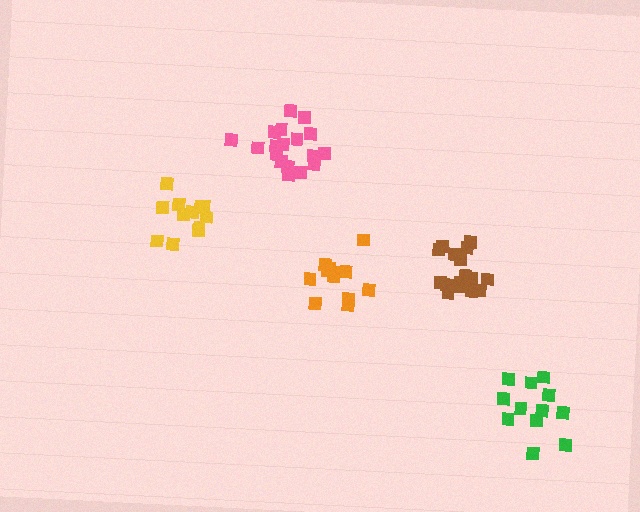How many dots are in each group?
Group 1: 18 dots, Group 2: 18 dots, Group 3: 13 dots, Group 4: 12 dots, Group 5: 13 dots (74 total).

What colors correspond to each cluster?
The clusters are colored: pink, brown, orange, green, yellow.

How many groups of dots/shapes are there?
There are 5 groups.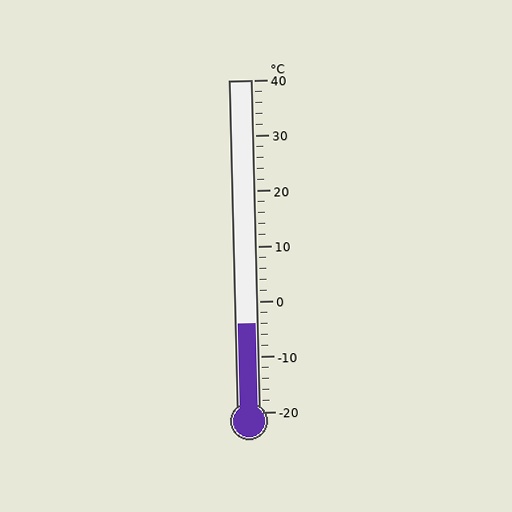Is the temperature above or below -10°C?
The temperature is above -10°C.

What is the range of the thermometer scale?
The thermometer scale ranges from -20°C to 40°C.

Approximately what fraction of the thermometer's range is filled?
The thermometer is filled to approximately 25% of its range.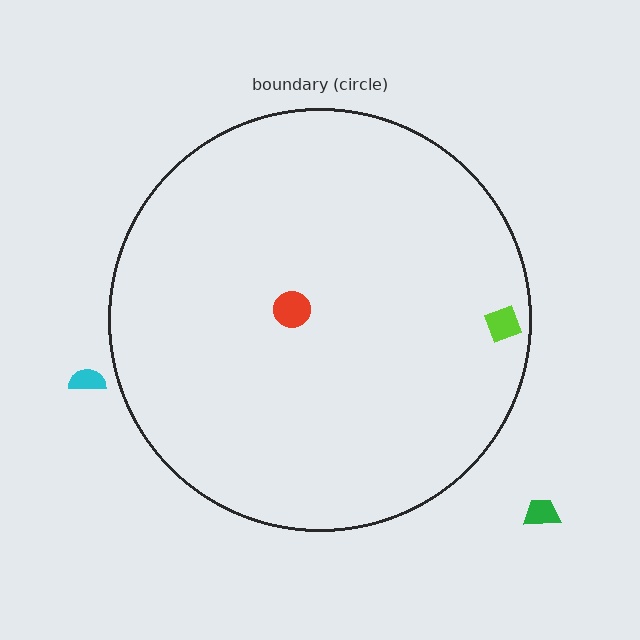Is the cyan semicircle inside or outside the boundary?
Outside.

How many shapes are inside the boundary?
2 inside, 2 outside.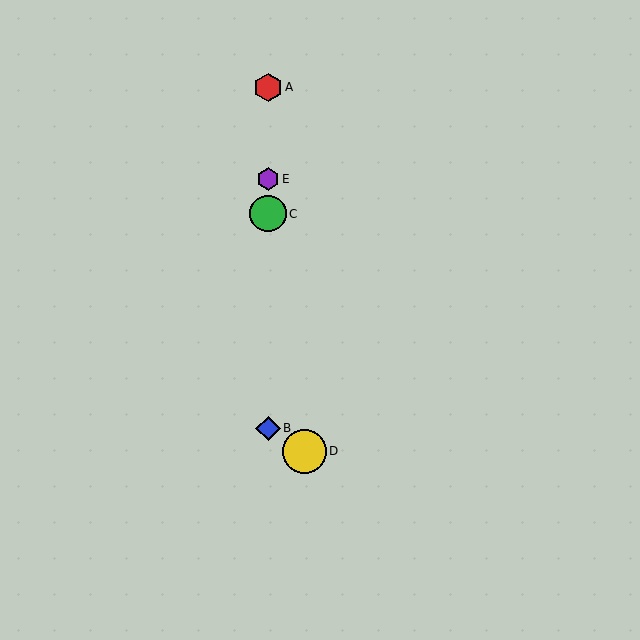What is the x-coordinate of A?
Object A is at x≈268.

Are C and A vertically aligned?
Yes, both are at x≈268.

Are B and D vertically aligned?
No, B is at x≈268 and D is at x≈304.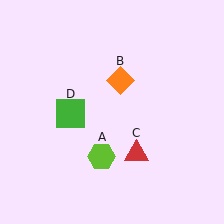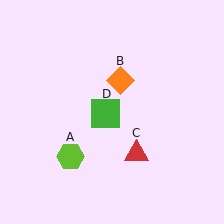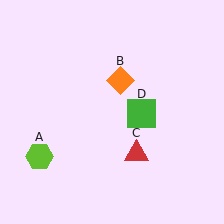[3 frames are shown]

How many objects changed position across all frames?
2 objects changed position: lime hexagon (object A), green square (object D).